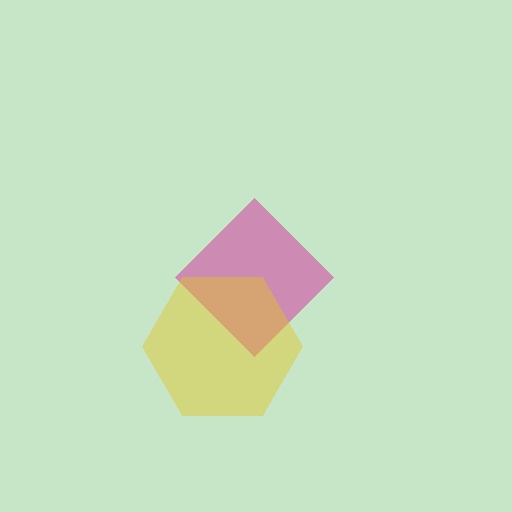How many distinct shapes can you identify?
There are 2 distinct shapes: a magenta diamond, a yellow hexagon.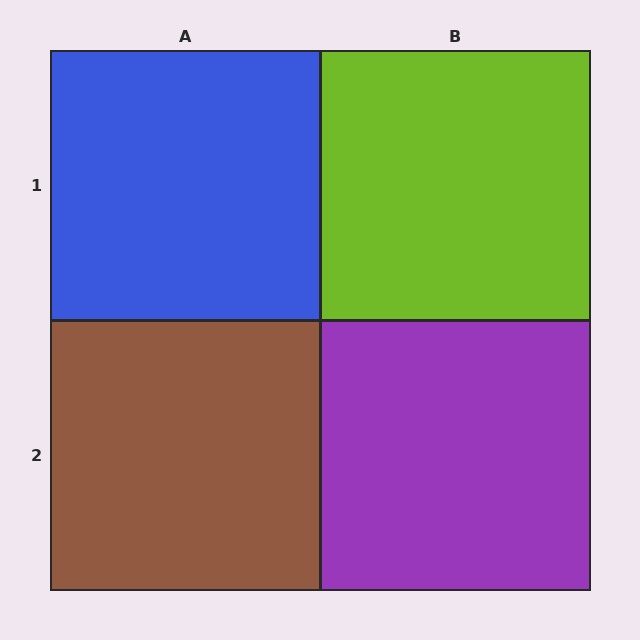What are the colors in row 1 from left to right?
Blue, lime.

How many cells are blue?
1 cell is blue.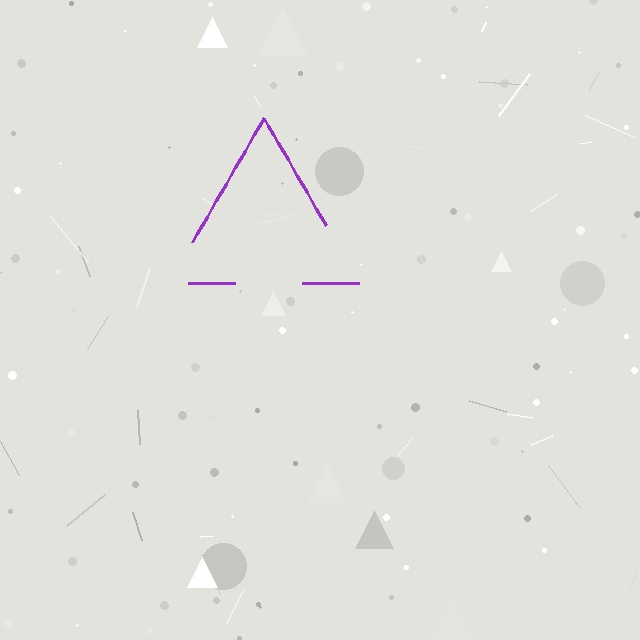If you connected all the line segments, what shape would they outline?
They would outline a triangle.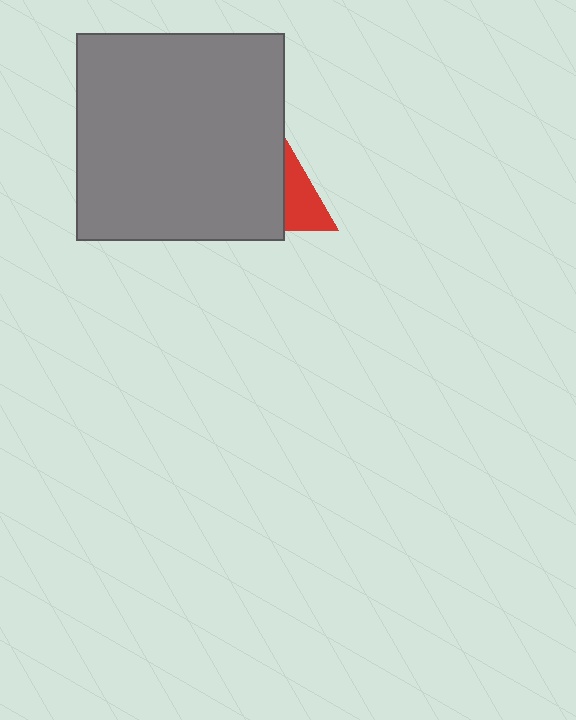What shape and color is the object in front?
The object in front is a gray square.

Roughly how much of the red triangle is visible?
A small part of it is visible (roughly 39%).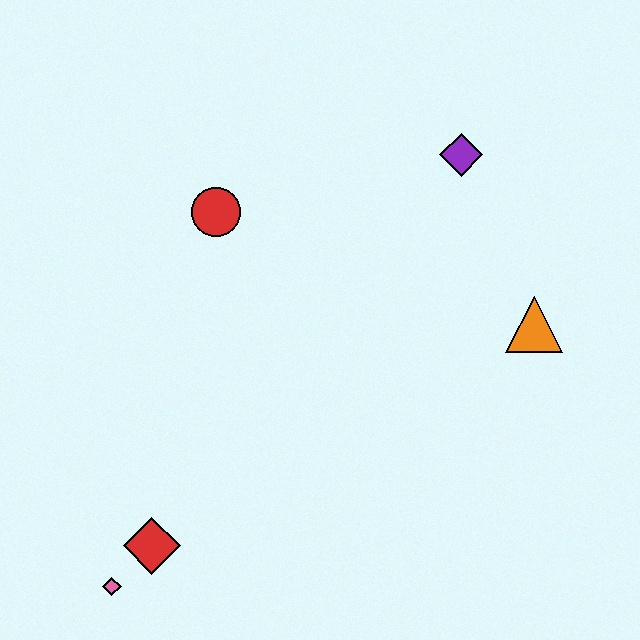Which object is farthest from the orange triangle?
The pink diamond is farthest from the orange triangle.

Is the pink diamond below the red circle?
Yes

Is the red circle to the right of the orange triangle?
No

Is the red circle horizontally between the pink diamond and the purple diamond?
Yes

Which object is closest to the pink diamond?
The red diamond is closest to the pink diamond.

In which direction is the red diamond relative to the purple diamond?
The red diamond is below the purple diamond.